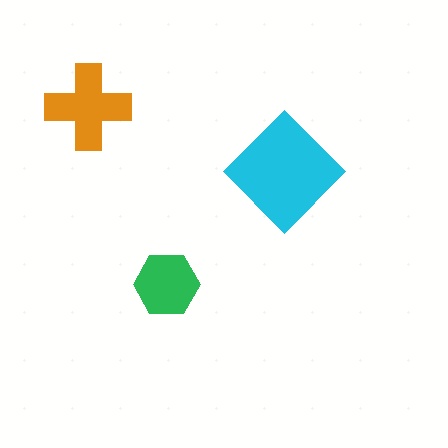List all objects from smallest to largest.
The green hexagon, the orange cross, the cyan diamond.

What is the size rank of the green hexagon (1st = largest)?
3rd.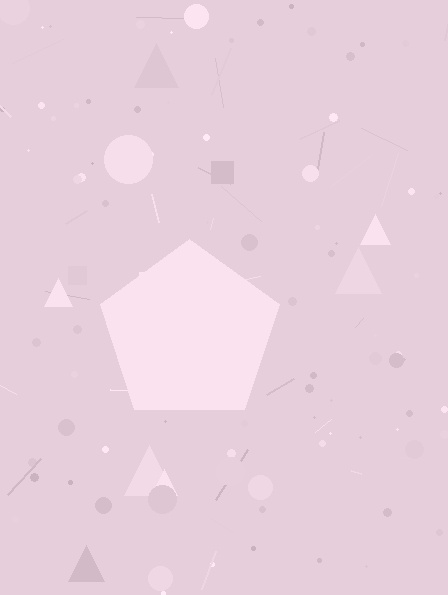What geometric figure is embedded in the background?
A pentagon is embedded in the background.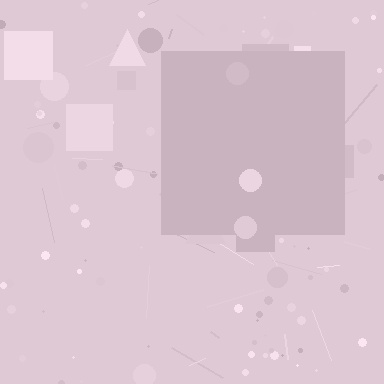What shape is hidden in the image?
A square is hidden in the image.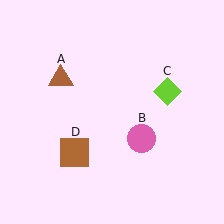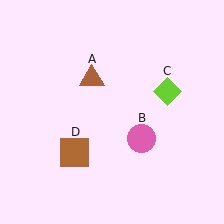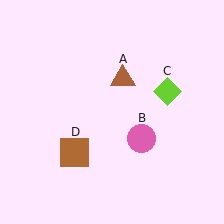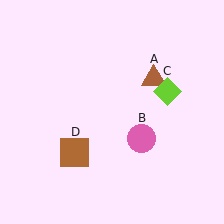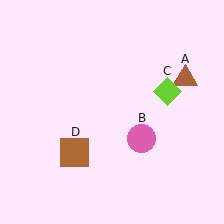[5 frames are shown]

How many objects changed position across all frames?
1 object changed position: brown triangle (object A).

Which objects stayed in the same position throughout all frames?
Pink circle (object B) and lime diamond (object C) and brown square (object D) remained stationary.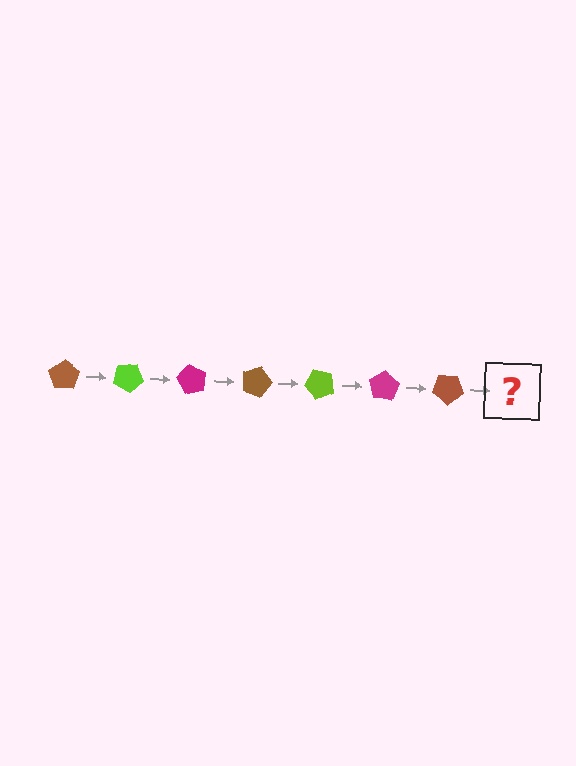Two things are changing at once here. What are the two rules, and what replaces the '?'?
The two rules are that it rotates 30 degrees each step and the color cycles through brown, lime, and magenta. The '?' should be a lime pentagon, rotated 210 degrees from the start.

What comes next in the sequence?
The next element should be a lime pentagon, rotated 210 degrees from the start.